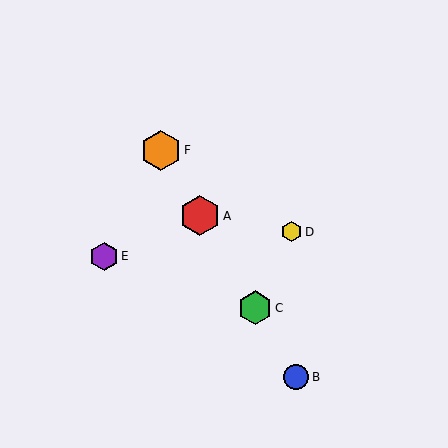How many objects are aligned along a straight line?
4 objects (A, B, C, F) are aligned along a straight line.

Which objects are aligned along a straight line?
Objects A, B, C, F are aligned along a straight line.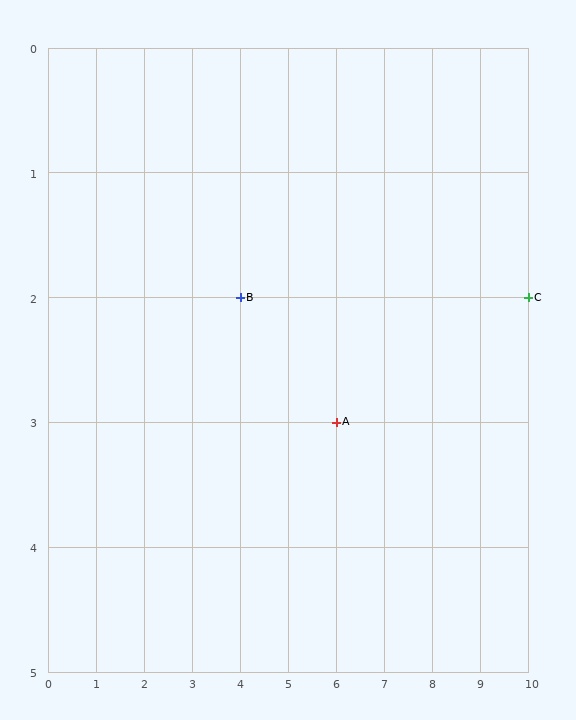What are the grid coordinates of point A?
Point A is at grid coordinates (6, 3).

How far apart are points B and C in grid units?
Points B and C are 6 columns apart.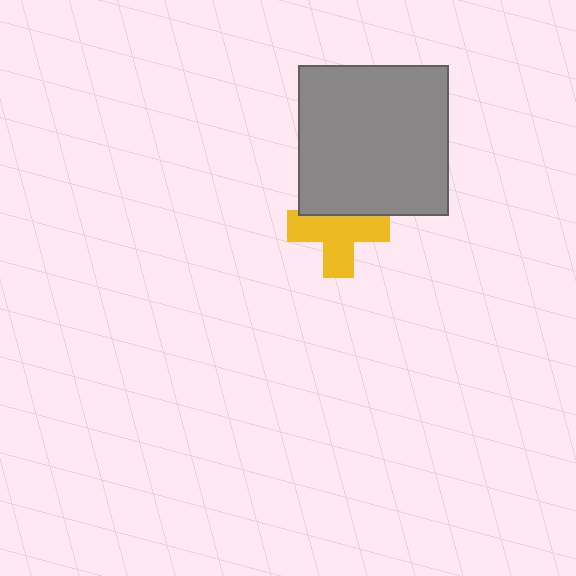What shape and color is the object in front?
The object in front is a gray square.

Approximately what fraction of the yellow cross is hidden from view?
Roughly 30% of the yellow cross is hidden behind the gray square.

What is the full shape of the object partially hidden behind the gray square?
The partially hidden object is a yellow cross.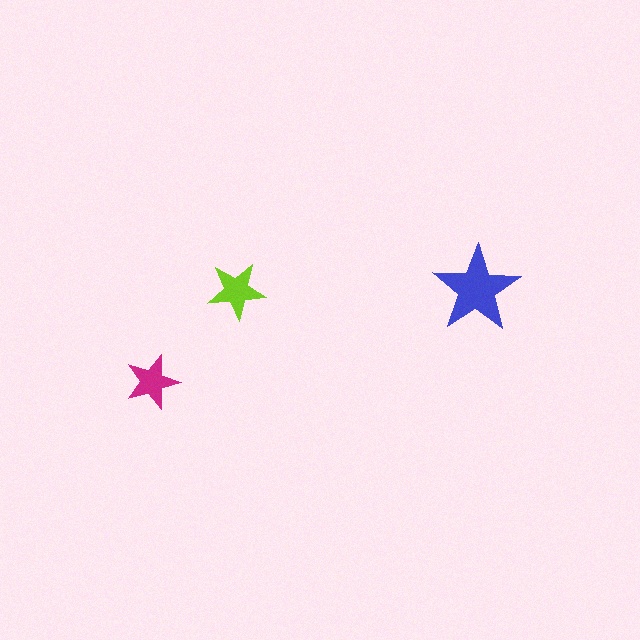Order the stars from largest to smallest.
the blue one, the lime one, the magenta one.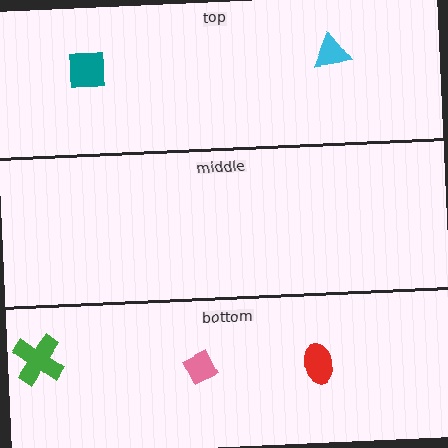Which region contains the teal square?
The top region.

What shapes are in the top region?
The cyan triangle, the teal square.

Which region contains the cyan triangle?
The top region.